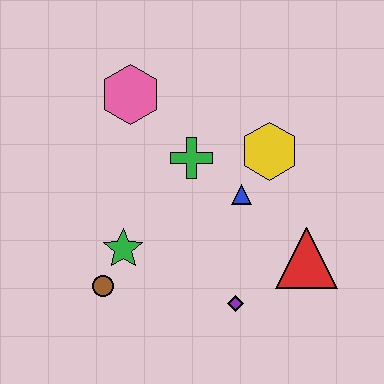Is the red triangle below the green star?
Yes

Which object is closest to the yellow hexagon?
The blue triangle is closest to the yellow hexagon.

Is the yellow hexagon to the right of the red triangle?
No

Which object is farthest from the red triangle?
The pink hexagon is farthest from the red triangle.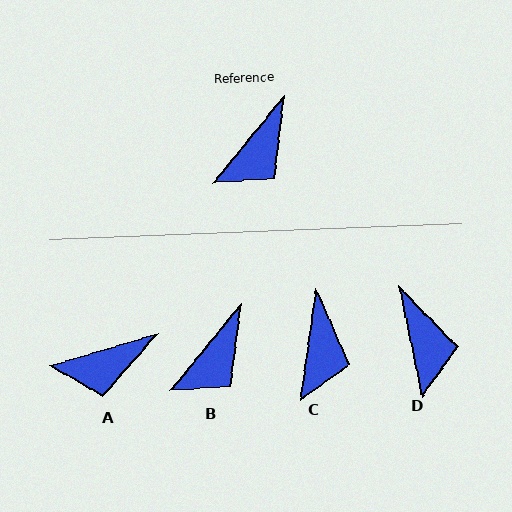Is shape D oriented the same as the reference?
No, it is off by about 51 degrees.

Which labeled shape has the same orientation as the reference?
B.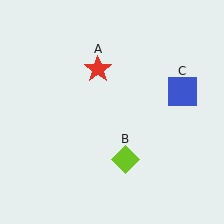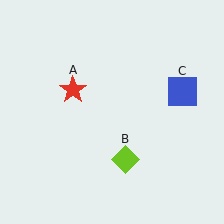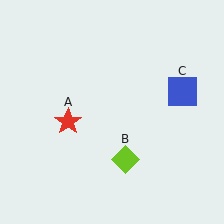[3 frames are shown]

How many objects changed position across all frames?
1 object changed position: red star (object A).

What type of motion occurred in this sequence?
The red star (object A) rotated counterclockwise around the center of the scene.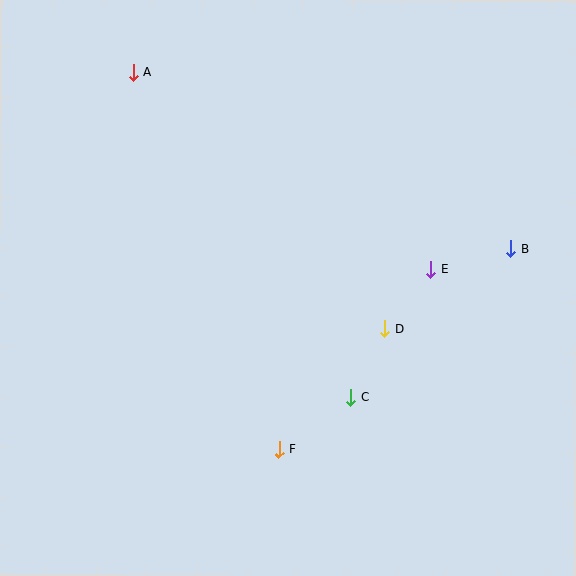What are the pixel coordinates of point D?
Point D is at (385, 329).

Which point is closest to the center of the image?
Point D at (385, 329) is closest to the center.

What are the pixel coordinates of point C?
Point C is at (351, 397).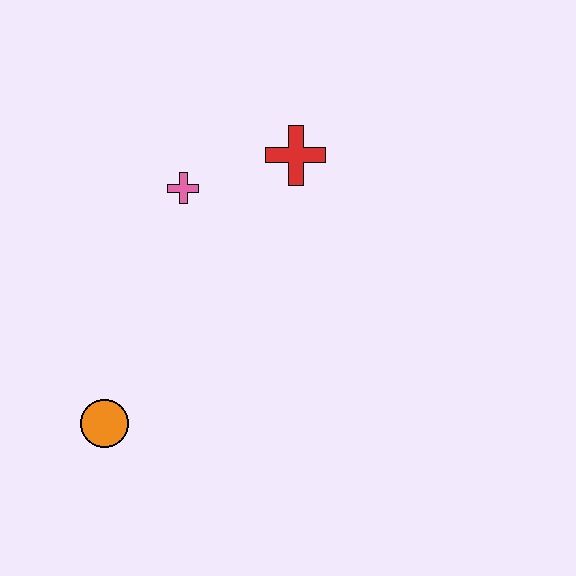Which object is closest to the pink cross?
The red cross is closest to the pink cross.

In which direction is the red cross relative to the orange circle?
The red cross is above the orange circle.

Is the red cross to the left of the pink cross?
No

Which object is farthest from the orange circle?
The red cross is farthest from the orange circle.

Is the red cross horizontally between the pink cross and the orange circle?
No